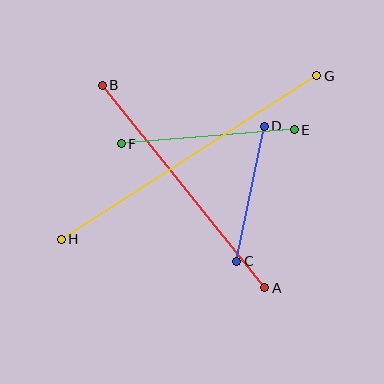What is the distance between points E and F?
The distance is approximately 174 pixels.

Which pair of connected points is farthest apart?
Points G and H are farthest apart.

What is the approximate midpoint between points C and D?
The midpoint is at approximately (251, 194) pixels.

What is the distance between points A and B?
The distance is approximately 260 pixels.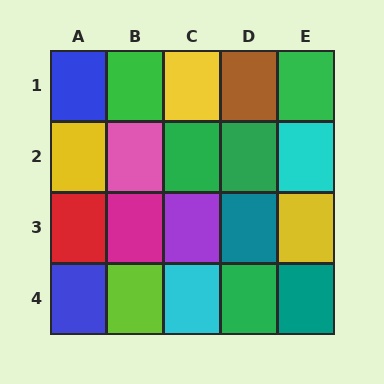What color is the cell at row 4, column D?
Green.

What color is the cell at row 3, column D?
Teal.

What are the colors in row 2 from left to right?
Yellow, pink, green, green, cyan.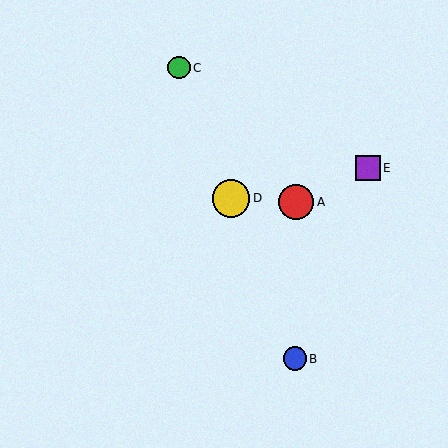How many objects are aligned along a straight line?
3 objects (B, C, D) are aligned along a straight line.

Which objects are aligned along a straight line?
Objects B, C, D are aligned along a straight line.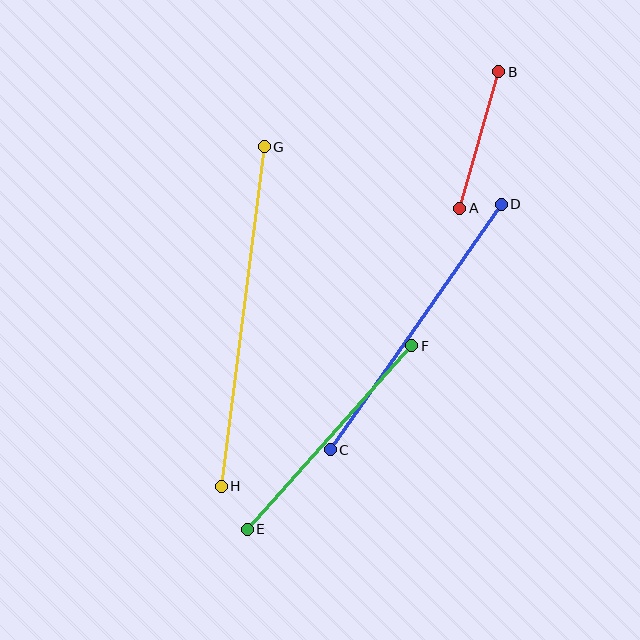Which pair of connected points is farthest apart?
Points G and H are farthest apart.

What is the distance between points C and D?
The distance is approximately 299 pixels.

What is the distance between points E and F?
The distance is approximately 247 pixels.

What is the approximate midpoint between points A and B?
The midpoint is at approximately (479, 140) pixels.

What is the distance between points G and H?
The distance is approximately 342 pixels.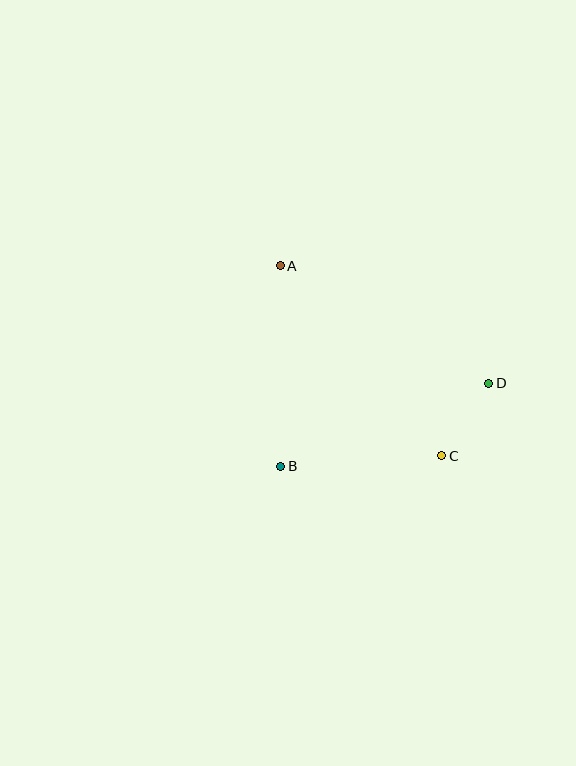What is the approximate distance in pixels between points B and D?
The distance between B and D is approximately 224 pixels.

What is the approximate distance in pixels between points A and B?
The distance between A and B is approximately 200 pixels.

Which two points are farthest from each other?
Points A and C are farthest from each other.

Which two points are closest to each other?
Points C and D are closest to each other.